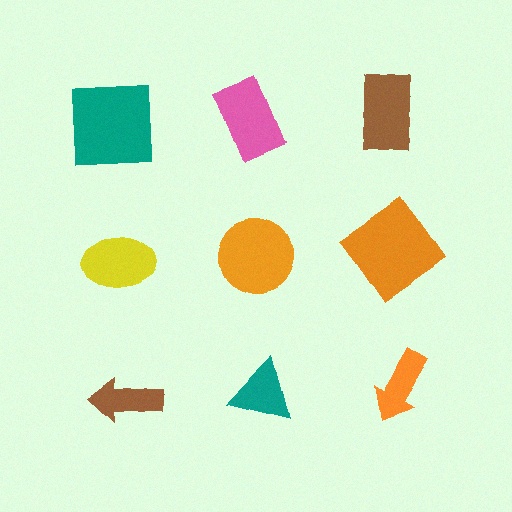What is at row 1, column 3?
A brown rectangle.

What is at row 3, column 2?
A teal triangle.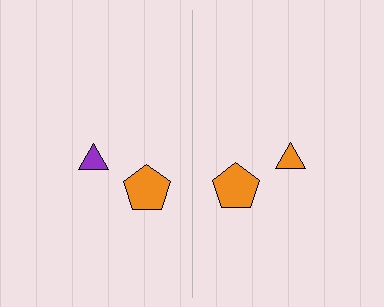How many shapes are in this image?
There are 4 shapes in this image.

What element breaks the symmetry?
The orange triangle on the right side breaks the symmetry — its mirror counterpart is purple.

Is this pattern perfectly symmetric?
No, the pattern is not perfectly symmetric. The orange triangle on the right side breaks the symmetry — its mirror counterpart is purple.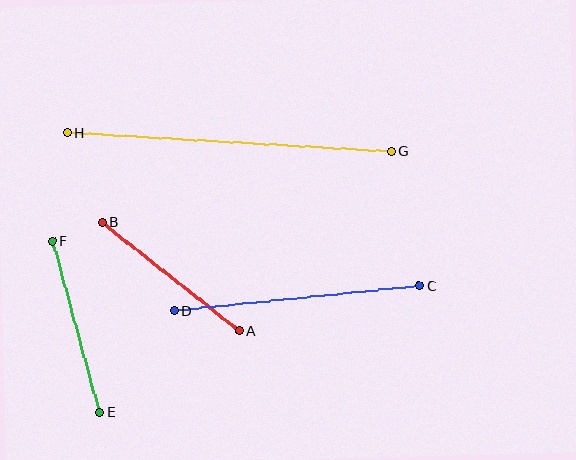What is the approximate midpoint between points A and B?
The midpoint is at approximately (170, 277) pixels.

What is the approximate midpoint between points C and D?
The midpoint is at approximately (297, 299) pixels.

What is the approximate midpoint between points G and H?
The midpoint is at approximately (229, 142) pixels.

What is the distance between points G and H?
The distance is approximately 325 pixels.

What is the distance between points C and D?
The distance is approximately 246 pixels.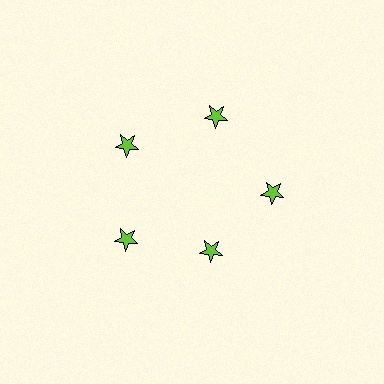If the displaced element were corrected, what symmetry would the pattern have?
It would have 5-fold rotational symmetry — the pattern would map onto itself every 72 degrees.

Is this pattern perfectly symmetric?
No. The 5 lime stars are arranged in a ring, but one element near the 5 o'clock position is pulled inward toward the center, breaking the 5-fold rotational symmetry.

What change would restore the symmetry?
The symmetry would be restored by moving it outward, back onto the ring so that all 5 stars sit at equal angles and equal distance from the center.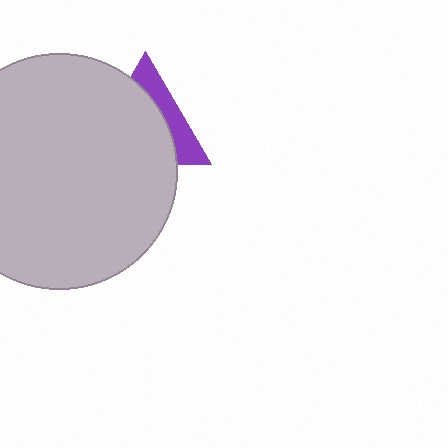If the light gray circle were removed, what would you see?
You would see the complete purple triangle.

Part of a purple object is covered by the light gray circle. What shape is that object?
It is a triangle.